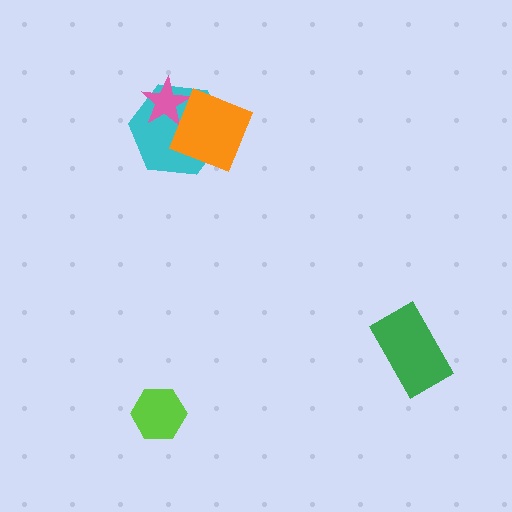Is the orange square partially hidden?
No, no other shape covers it.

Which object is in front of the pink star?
The orange square is in front of the pink star.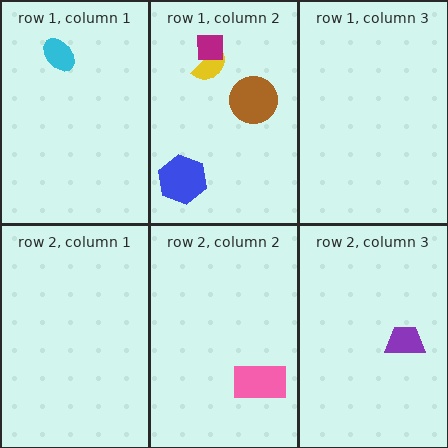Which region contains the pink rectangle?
The row 2, column 2 region.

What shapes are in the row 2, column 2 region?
The pink rectangle.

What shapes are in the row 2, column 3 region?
The purple trapezoid.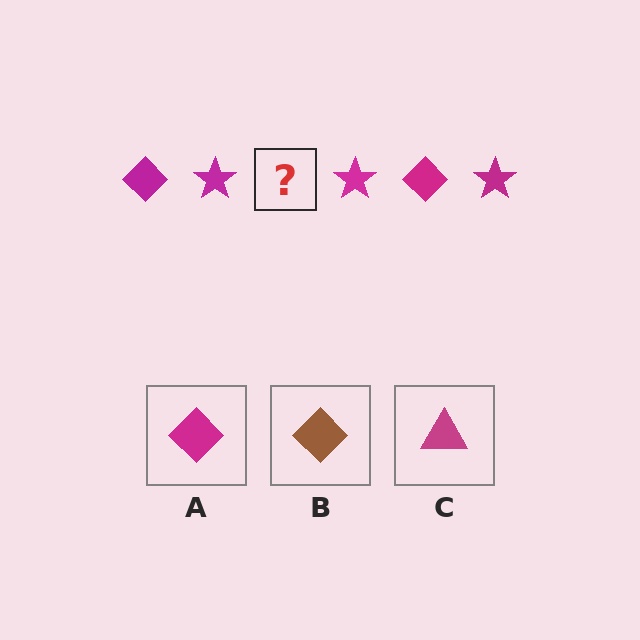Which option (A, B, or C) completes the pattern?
A.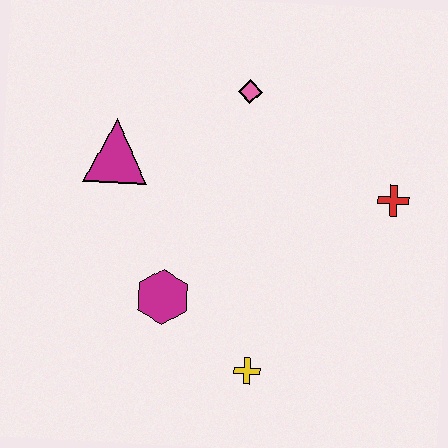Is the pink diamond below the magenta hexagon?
No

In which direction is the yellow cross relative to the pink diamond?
The yellow cross is below the pink diamond.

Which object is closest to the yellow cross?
The magenta hexagon is closest to the yellow cross.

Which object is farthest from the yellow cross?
The pink diamond is farthest from the yellow cross.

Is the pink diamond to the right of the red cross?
No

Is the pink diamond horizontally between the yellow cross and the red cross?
No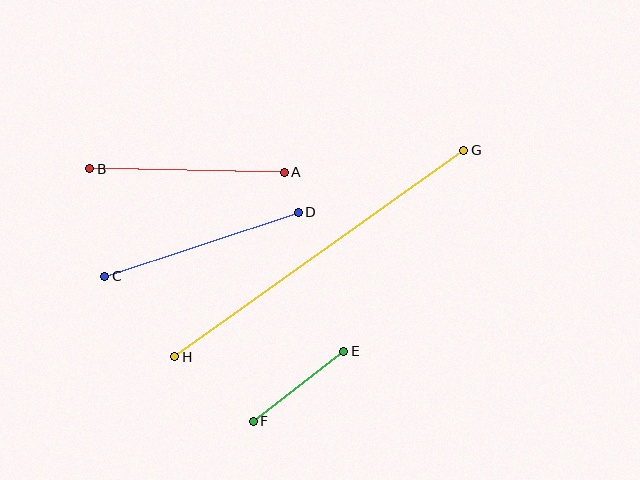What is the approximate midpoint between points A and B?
The midpoint is at approximately (187, 170) pixels.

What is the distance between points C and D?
The distance is approximately 204 pixels.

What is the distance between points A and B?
The distance is approximately 195 pixels.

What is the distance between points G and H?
The distance is approximately 355 pixels.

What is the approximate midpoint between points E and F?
The midpoint is at approximately (298, 386) pixels.